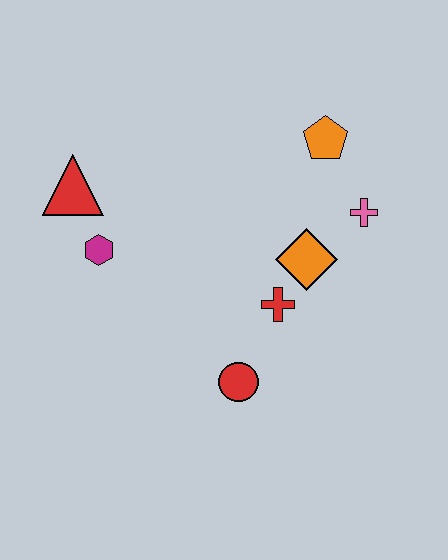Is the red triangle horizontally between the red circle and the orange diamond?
No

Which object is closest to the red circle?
The red cross is closest to the red circle.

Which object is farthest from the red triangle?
The pink cross is farthest from the red triangle.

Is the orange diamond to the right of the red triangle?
Yes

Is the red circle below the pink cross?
Yes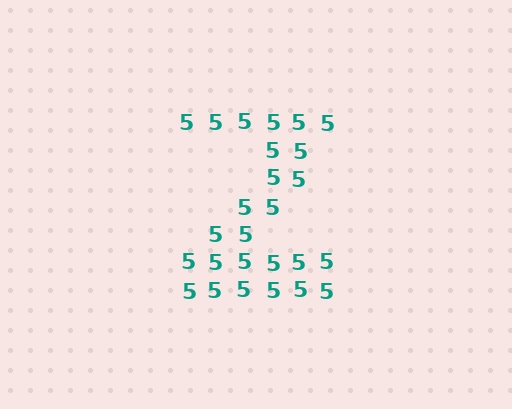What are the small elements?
The small elements are digit 5's.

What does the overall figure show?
The overall figure shows the letter Z.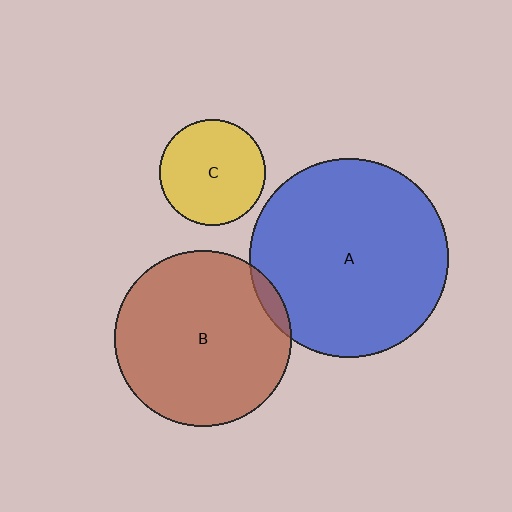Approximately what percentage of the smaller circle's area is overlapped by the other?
Approximately 5%.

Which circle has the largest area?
Circle A (blue).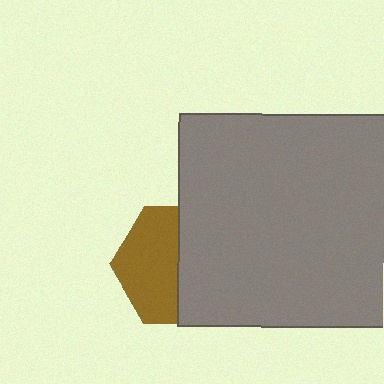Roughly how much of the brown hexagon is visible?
About half of it is visible (roughly 50%).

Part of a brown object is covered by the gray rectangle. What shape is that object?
It is a hexagon.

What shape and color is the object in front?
The object in front is a gray rectangle.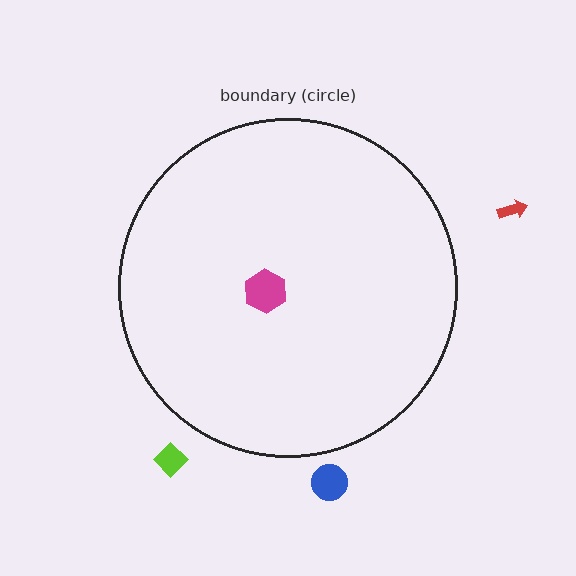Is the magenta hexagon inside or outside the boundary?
Inside.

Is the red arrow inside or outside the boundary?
Outside.